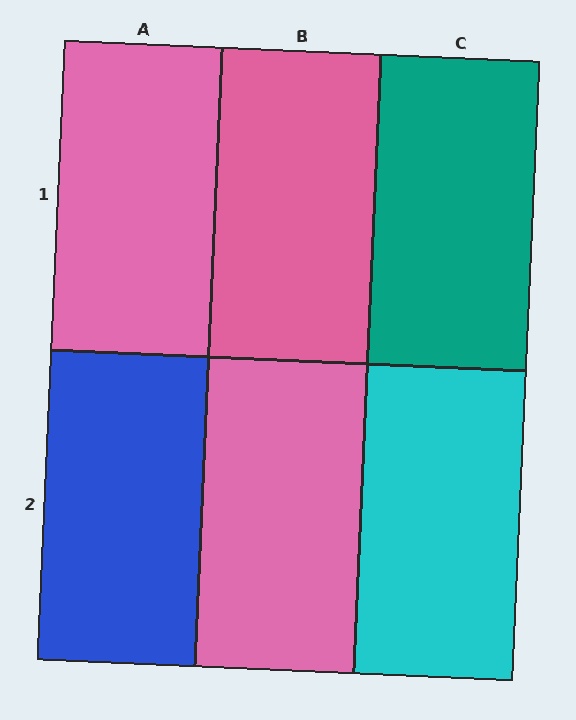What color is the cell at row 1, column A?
Pink.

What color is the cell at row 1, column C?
Teal.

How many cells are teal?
1 cell is teal.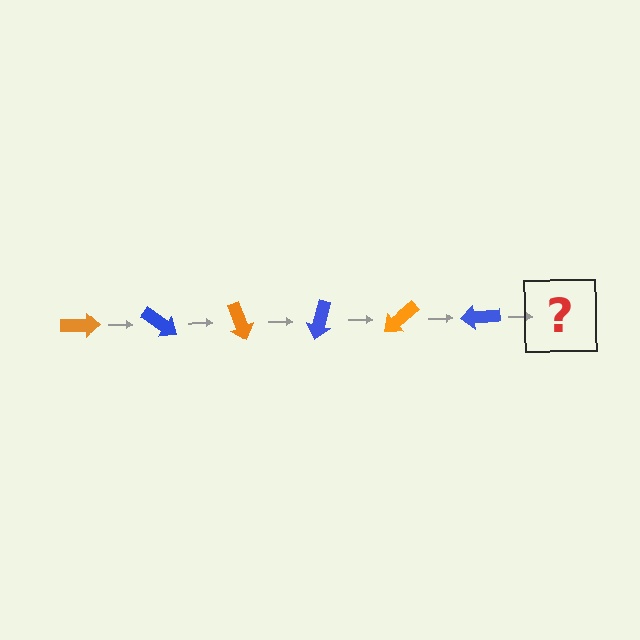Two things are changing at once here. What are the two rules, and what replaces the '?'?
The two rules are that it rotates 35 degrees each step and the color cycles through orange and blue. The '?' should be an orange arrow, rotated 210 degrees from the start.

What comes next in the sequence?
The next element should be an orange arrow, rotated 210 degrees from the start.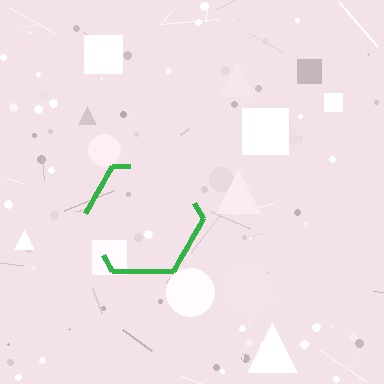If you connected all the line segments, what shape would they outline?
They would outline a hexagon.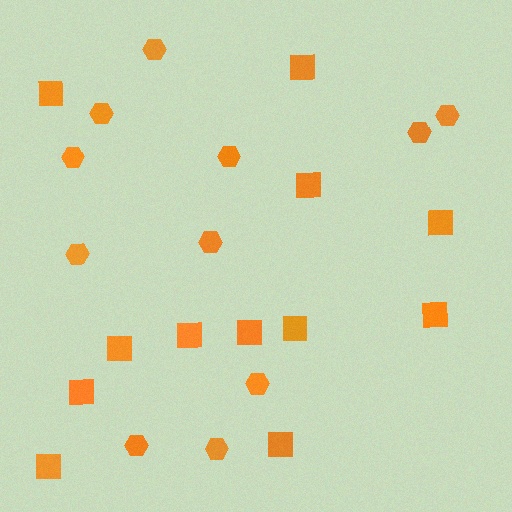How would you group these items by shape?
There are 2 groups: one group of squares (12) and one group of hexagons (11).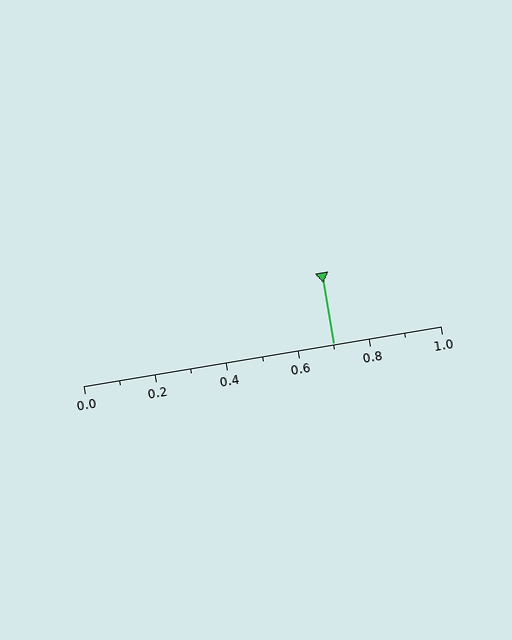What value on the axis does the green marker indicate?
The marker indicates approximately 0.7.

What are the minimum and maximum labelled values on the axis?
The axis runs from 0.0 to 1.0.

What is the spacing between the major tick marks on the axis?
The major ticks are spaced 0.2 apart.